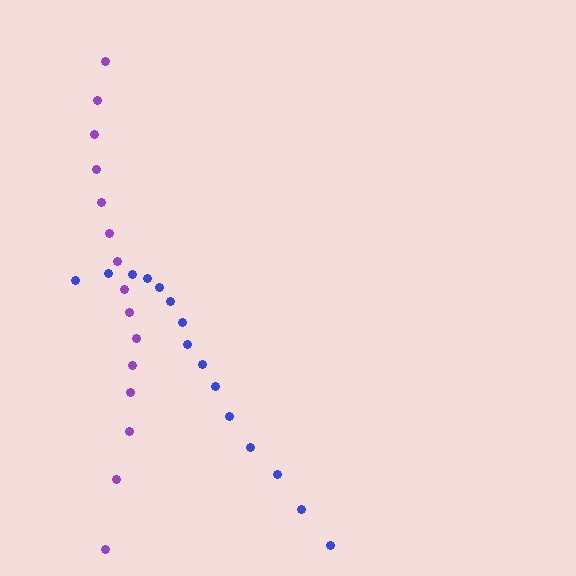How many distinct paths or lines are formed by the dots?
There are 2 distinct paths.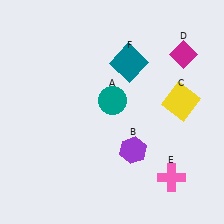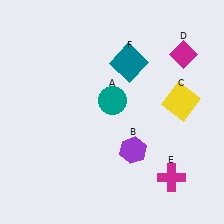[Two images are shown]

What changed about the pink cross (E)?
In Image 1, E is pink. In Image 2, it changed to magenta.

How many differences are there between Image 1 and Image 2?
There is 1 difference between the two images.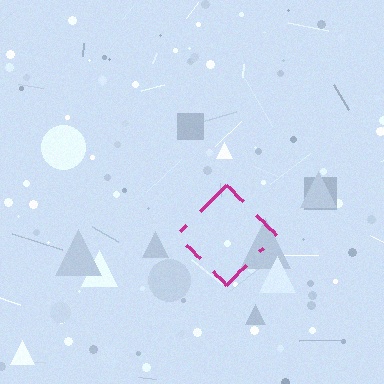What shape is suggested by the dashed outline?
The dashed outline suggests a diamond.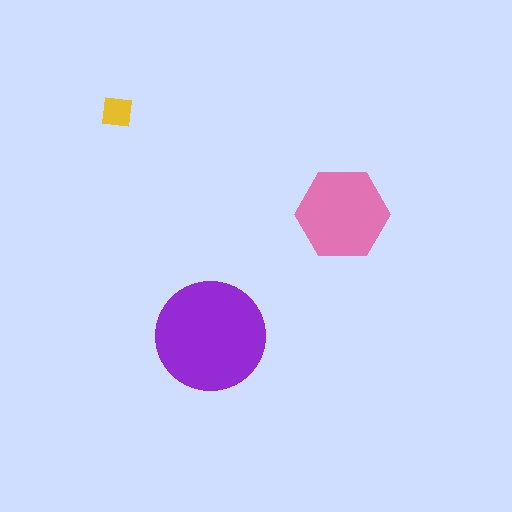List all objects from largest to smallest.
The purple circle, the pink hexagon, the yellow square.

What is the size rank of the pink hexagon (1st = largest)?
2nd.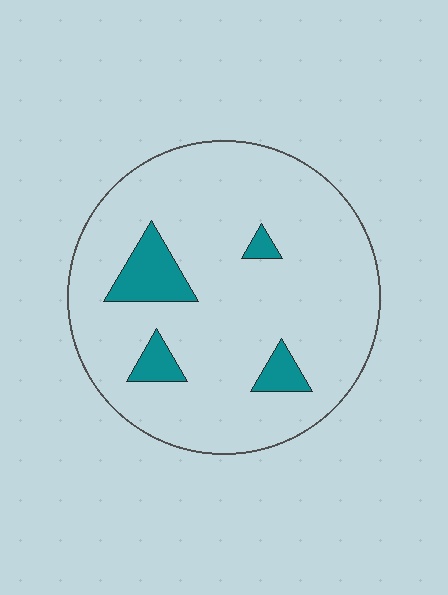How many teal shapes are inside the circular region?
4.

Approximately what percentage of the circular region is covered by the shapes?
Approximately 10%.